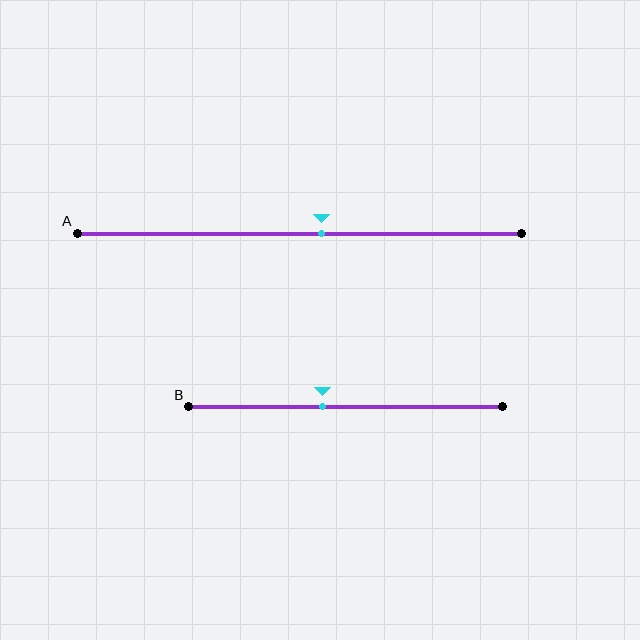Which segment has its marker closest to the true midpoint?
Segment A has its marker closest to the true midpoint.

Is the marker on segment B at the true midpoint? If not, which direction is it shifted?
No, the marker on segment B is shifted to the left by about 7% of the segment length.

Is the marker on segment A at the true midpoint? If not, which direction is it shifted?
No, the marker on segment A is shifted to the right by about 5% of the segment length.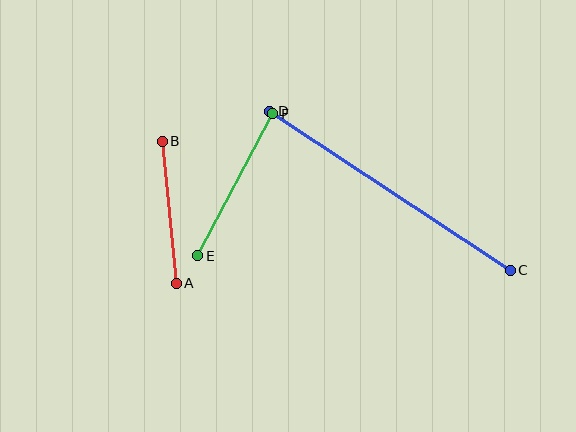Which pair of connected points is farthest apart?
Points C and D are farthest apart.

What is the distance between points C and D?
The distance is approximately 288 pixels.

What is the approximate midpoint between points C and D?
The midpoint is at approximately (390, 191) pixels.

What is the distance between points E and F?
The distance is approximately 161 pixels.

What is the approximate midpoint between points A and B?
The midpoint is at approximately (169, 212) pixels.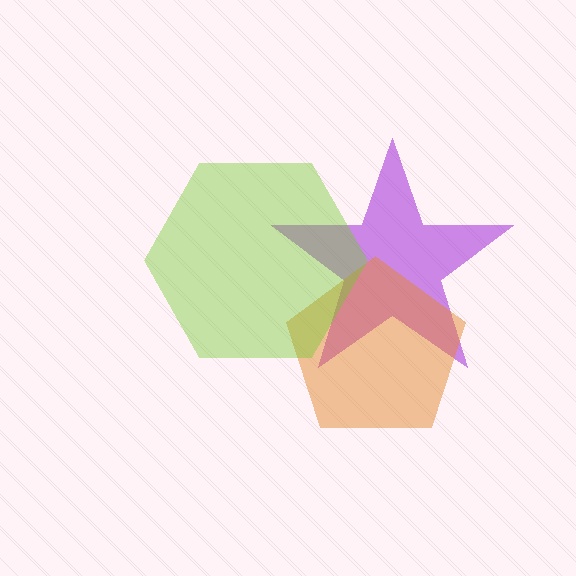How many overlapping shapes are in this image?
There are 3 overlapping shapes in the image.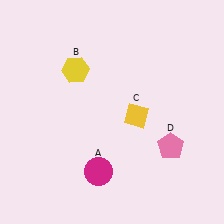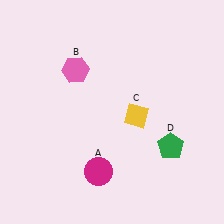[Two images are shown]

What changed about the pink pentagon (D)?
In Image 1, D is pink. In Image 2, it changed to green.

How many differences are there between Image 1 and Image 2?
There are 2 differences between the two images.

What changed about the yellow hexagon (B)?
In Image 1, B is yellow. In Image 2, it changed to pink.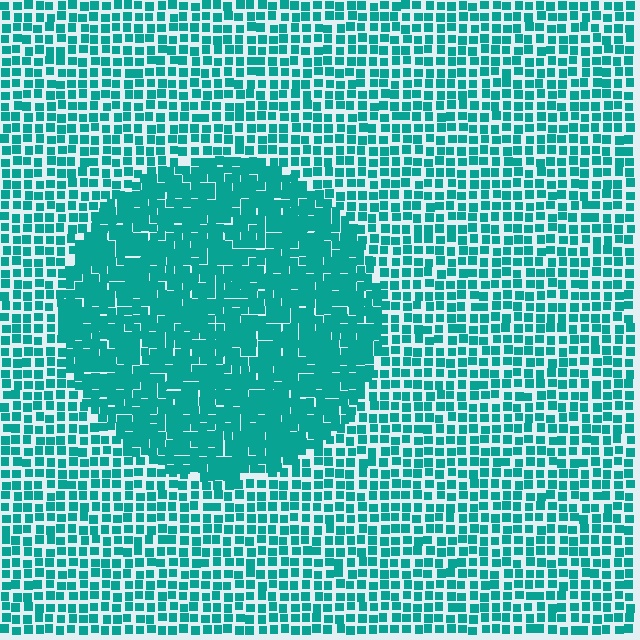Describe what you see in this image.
The image contains small teal elements arranged at two different densities. A circle-shaped region is visible where the elements are more densely packed than the surrounding area.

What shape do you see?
I see a circle.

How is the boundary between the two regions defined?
The boundary is defined by a change in element density (approximately 1.8x ratio). All elements are the same color, size, and shape.